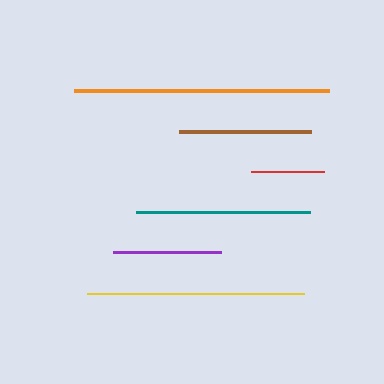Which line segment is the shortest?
The red line is the shortest at approximately 74 pixels.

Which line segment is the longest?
The orange line is the longest at approximately 255 pixels.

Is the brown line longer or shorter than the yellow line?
The yellow line is longer than the brown line.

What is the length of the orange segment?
The orange segment is approximately 255 pixels long.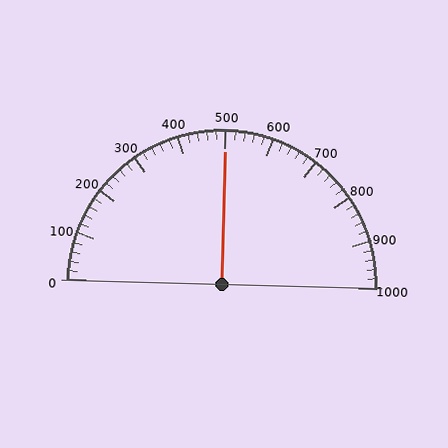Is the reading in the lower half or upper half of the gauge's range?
The reading is in the upper half of the range (0 to 1000).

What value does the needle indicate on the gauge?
The needle indicates approximately 500.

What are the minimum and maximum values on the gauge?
The gauge ranges from 0 to 1000.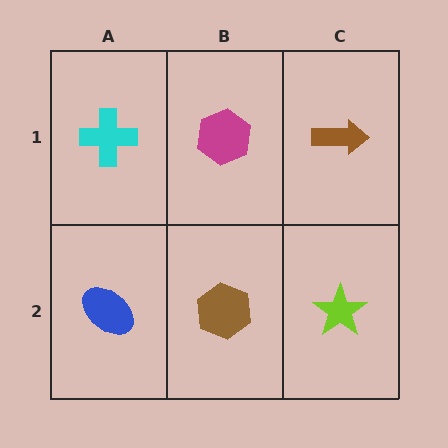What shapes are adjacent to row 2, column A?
A cyan cross (row 1, column A), a brown hexagon (row 2, column B).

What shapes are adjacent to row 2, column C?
A brown arrow (row 1, column C), a brown hexagon (row 2, column B).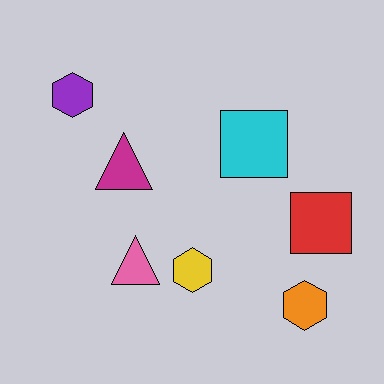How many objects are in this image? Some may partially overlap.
There are 7 objects.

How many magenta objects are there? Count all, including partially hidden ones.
There is 1 magenta object.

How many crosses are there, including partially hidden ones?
There are no crosses.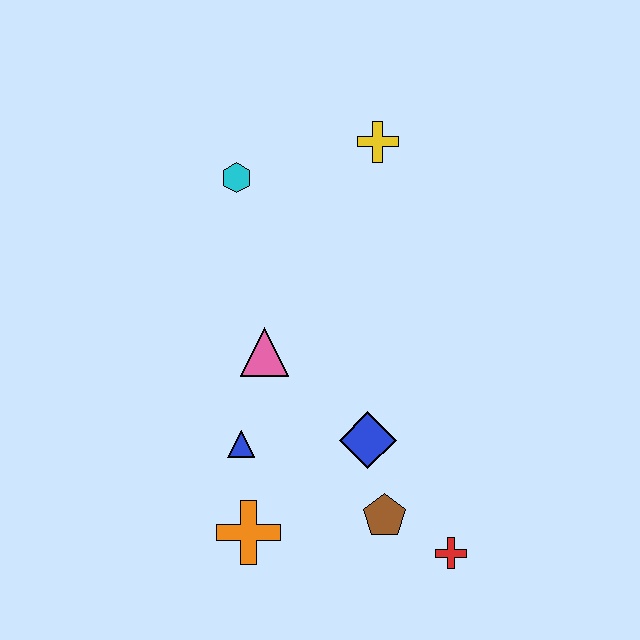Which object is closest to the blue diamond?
The brown pentagon is closest to the blue diamond.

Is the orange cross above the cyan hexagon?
No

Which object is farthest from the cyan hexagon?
The red cross is farthest from the cyan hexagon.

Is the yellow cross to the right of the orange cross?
Yes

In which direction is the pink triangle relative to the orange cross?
The pink triangle is above the orange cross.